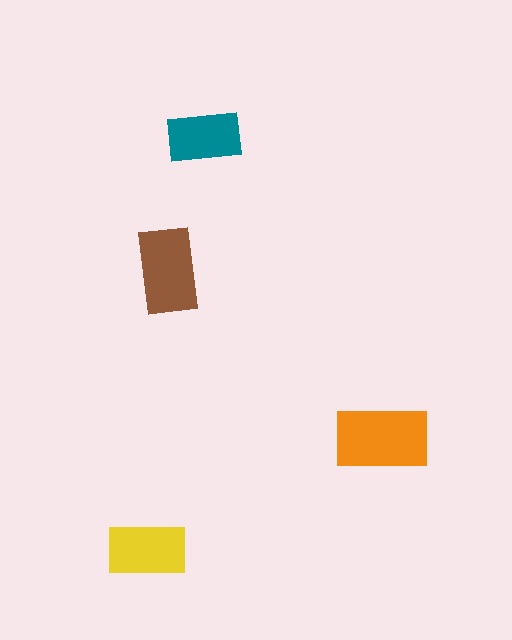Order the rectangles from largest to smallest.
the orange one, the brown one, the yellow one, the teal one.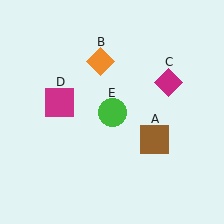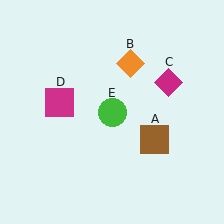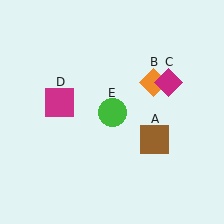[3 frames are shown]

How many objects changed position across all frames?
1 object changed position: orange diamond (object B).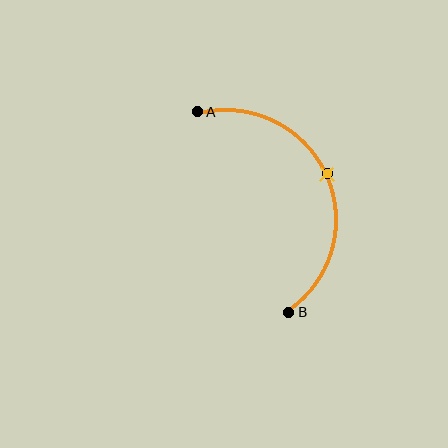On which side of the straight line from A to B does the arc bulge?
The arc bulges to the right of the straight line connecting A and B.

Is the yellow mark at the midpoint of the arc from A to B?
Yes. The yellow mark lies on the arc at equal arc-length from both A and B — it is the arc midpoint.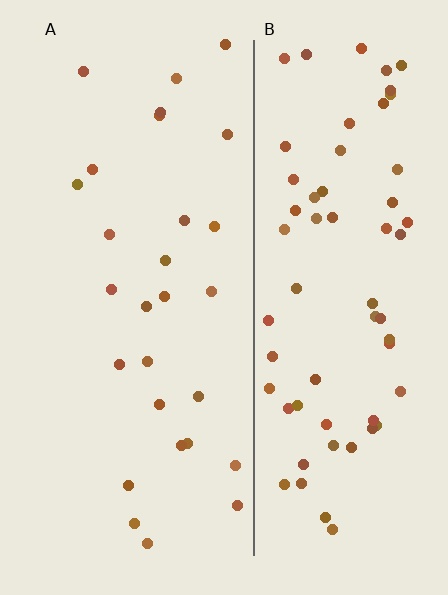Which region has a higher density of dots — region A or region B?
B (the right).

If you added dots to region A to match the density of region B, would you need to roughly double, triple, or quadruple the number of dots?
Approximately double.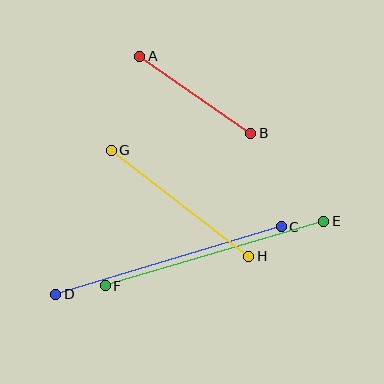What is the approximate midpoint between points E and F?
The midpoint is at approximately (214, 253) pixels.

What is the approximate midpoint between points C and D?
The midpoint is at approximately (169, 261) pixels.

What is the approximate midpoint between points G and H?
The midpoint is at approximately (180, 203) pixels.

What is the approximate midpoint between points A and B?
The midpoint is at approximately (195, 95) pixels.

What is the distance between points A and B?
The distance is approximately 135 pixels.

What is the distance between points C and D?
The distance is approximately 235 pixels.